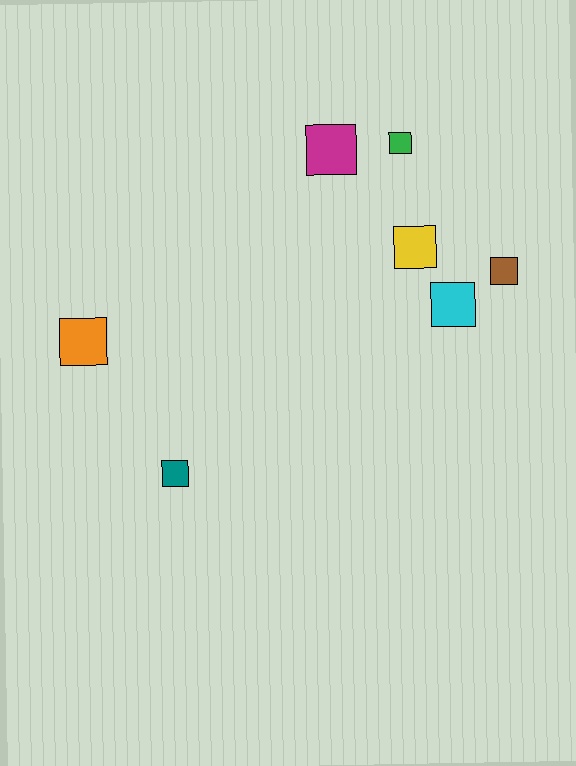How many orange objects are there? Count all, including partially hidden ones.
There is 1 orange object.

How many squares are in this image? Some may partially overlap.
There are 7 squares.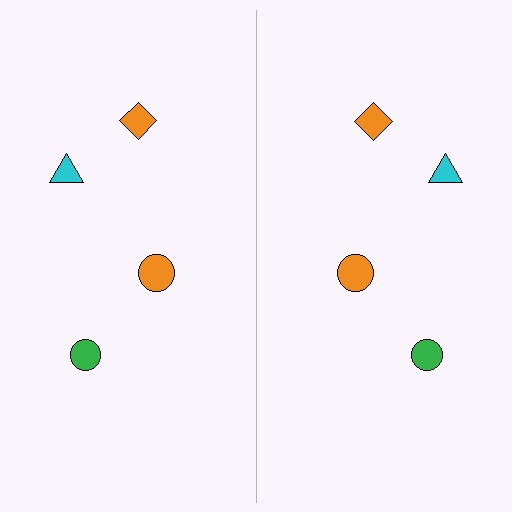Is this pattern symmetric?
Yes, this pattern has bilateral (reflection) symmetry.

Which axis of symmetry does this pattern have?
The pattern has a vertical axis of symmetry running through the center of the image.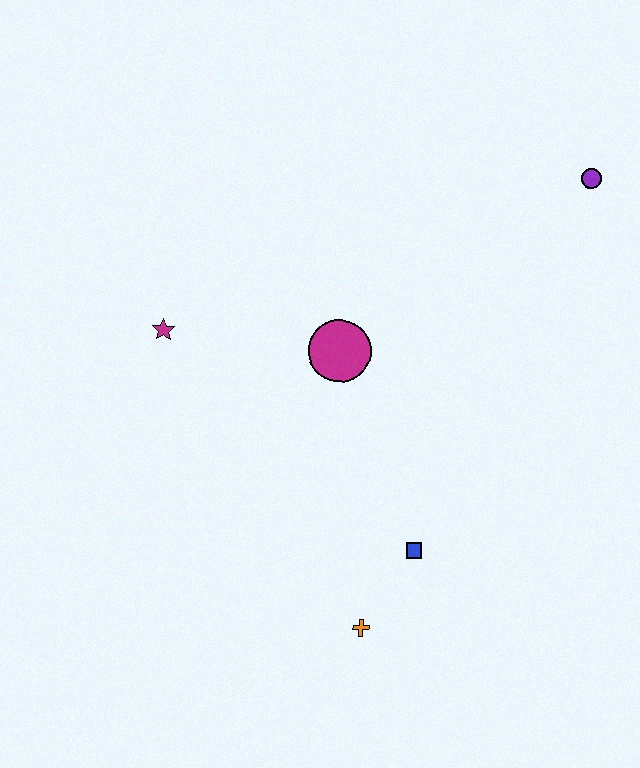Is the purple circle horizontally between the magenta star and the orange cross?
No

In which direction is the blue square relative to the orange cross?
The blue square is above the orange cross.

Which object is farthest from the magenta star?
The purple circle is farthest from the magenta star.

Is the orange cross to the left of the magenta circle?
No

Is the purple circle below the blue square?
No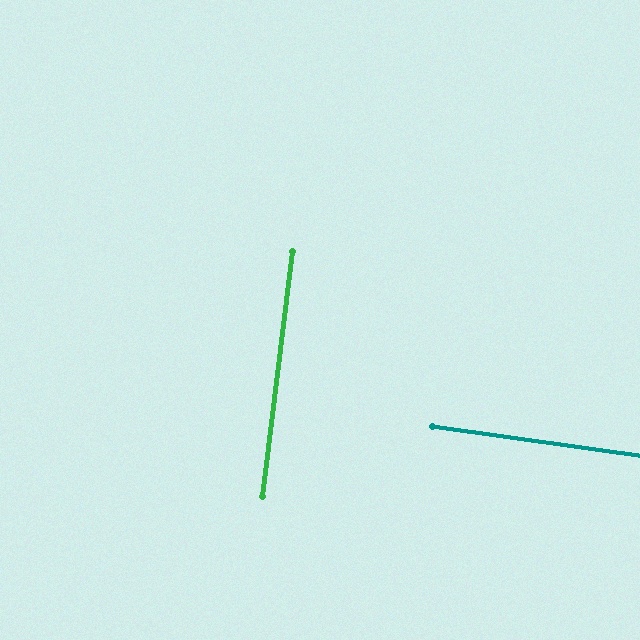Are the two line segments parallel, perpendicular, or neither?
Perpendicular — they meet at approximately 89°.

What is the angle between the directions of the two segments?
Approximately 89 degrees.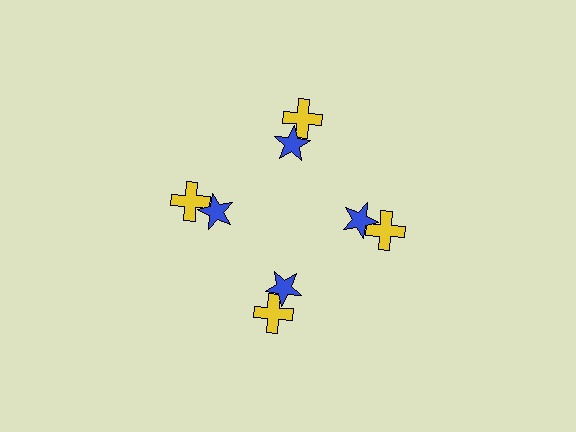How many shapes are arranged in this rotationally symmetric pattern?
There are 8 shapes, arranged in 4 groups of 2.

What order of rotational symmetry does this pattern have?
This pattern has 4-fold rotational symmetry.